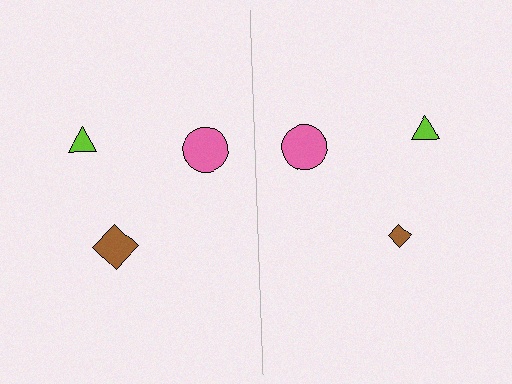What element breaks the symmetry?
The brown diamond on the right side has a different size than its mirror counterpart.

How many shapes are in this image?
There are 6 shapes in this image.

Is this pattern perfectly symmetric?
No, the pattern is not perfectly symmetric. The brown diamond on the right side has a different size than its mirror counterpart.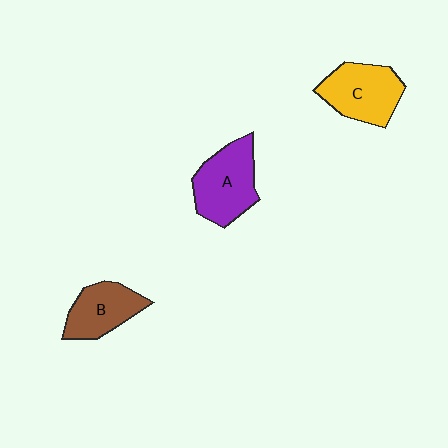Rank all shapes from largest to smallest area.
From largest to smallest: A (purple), C (yellow), B (brown).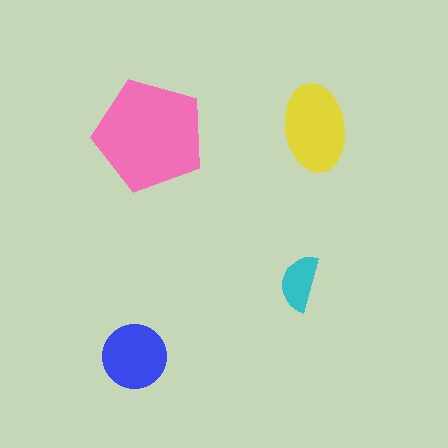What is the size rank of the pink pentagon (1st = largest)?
1st.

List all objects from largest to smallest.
The pink pentagon, the yellow ellipse, the blue circle, the cyan semicircle.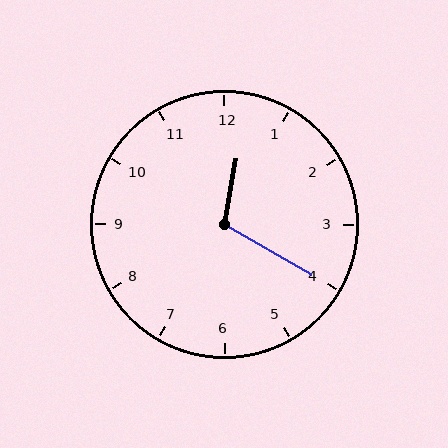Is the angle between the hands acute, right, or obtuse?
It is obtuse.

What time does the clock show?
12:20.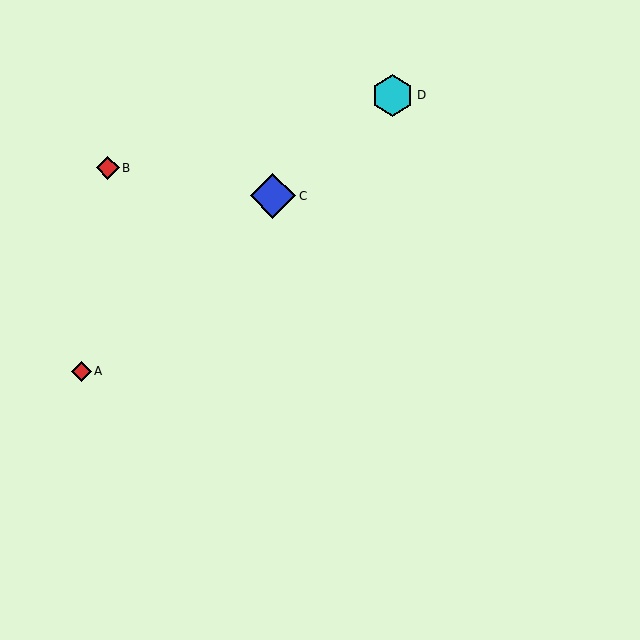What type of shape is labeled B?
Shape B is a red diamond.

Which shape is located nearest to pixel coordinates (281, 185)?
The blue diamond (labeled C) at (273, 196) is nearest to that location.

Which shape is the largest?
The blue diamond (labeled C) is the largest.